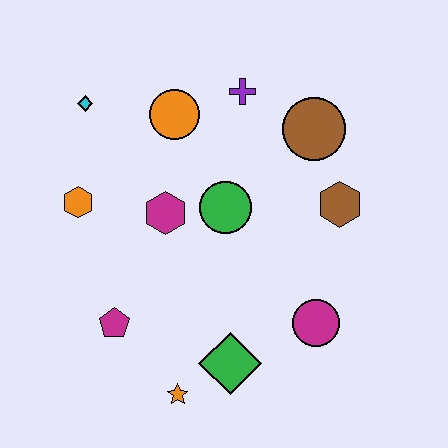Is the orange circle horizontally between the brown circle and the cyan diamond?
Yes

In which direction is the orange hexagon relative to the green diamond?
The orange hexagon is above the green diamond.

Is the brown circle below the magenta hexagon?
No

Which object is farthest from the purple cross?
The orange star is farthest from the purple cross.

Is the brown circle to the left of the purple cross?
No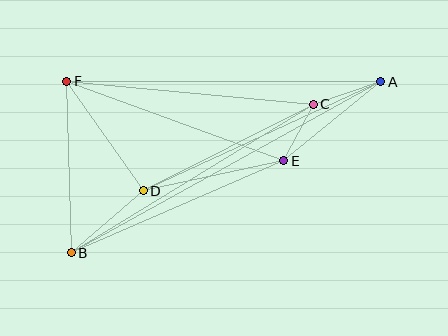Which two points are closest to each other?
Points C and E are closest to each other.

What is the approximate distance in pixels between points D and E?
The distance between D and E is approximately 144 pixels.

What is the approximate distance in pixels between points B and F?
The distance between B and F is approximately 171 pixels.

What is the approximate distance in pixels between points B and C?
The distance between B and C is approximately 284 pixels.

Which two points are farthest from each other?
Points A and B are farthest from each other.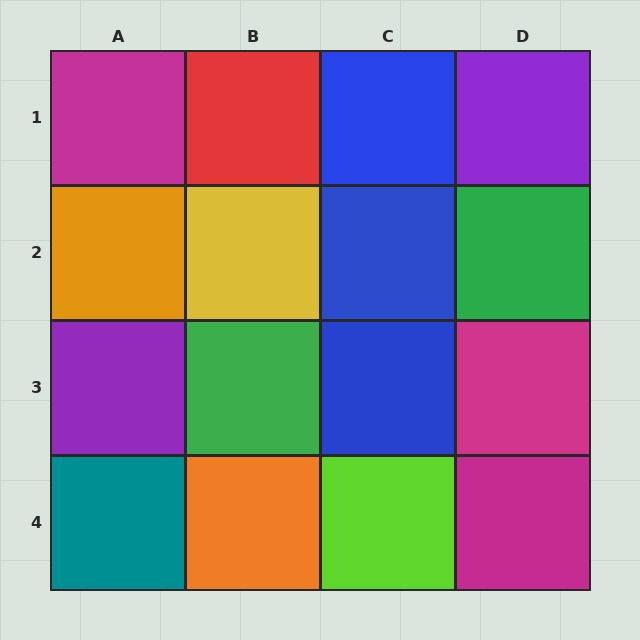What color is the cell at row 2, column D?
Green.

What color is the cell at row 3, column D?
Magenta.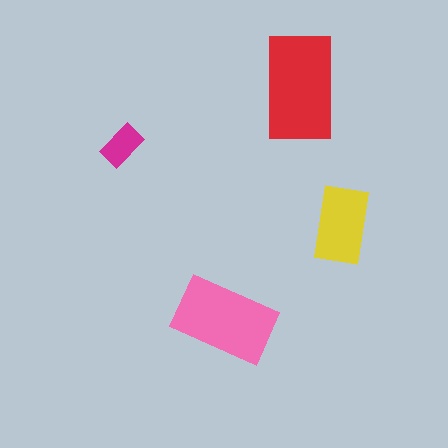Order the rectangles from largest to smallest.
the red one, the pink one, the yellow one, the magenta one.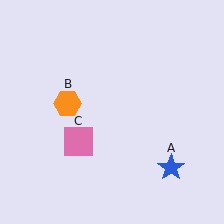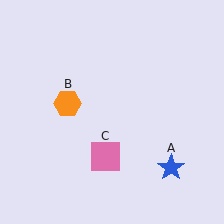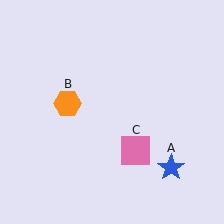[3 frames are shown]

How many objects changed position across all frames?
1 object changed position: pink square (object C).